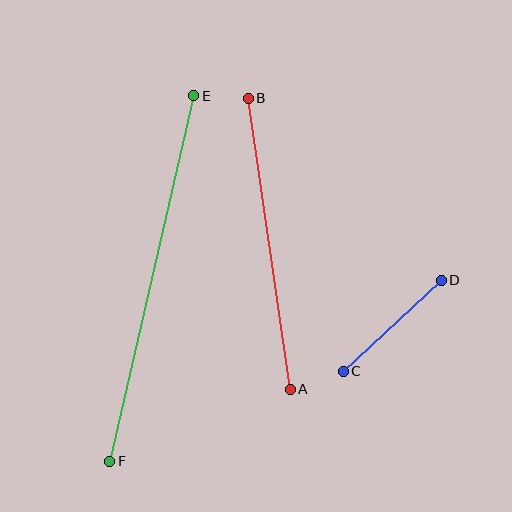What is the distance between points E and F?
The distance is approximately 375 pixels.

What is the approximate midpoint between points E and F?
The midpoint is at approximately (152, 278) pixels.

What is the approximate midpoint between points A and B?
The midpoint is at approximately (269, 244) pixels.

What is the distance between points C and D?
The distance is approximately 133 pixels.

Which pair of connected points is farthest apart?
Points E and F are farthest apart.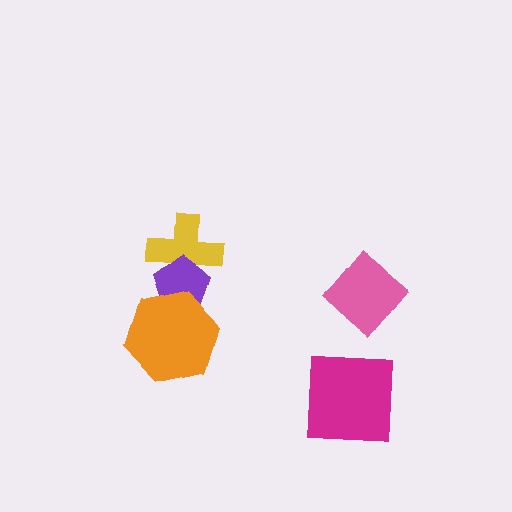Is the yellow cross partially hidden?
Yes, it is partially covered by another shape.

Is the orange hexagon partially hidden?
No, no other shape covers it.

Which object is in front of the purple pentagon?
The orange hexagon is in front of the purple pentagon.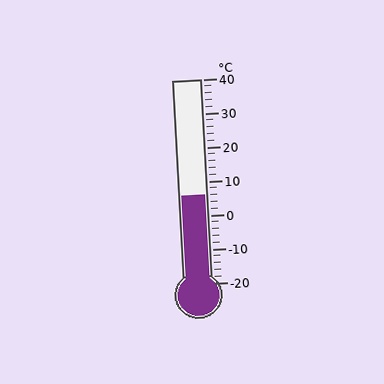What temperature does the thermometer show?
The thermometer shows approximately 6°C.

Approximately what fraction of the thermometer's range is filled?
The thermometer is filled to approximately 45% of its range.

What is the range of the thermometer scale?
The thermometer scale ranges from -20°C to 40°C.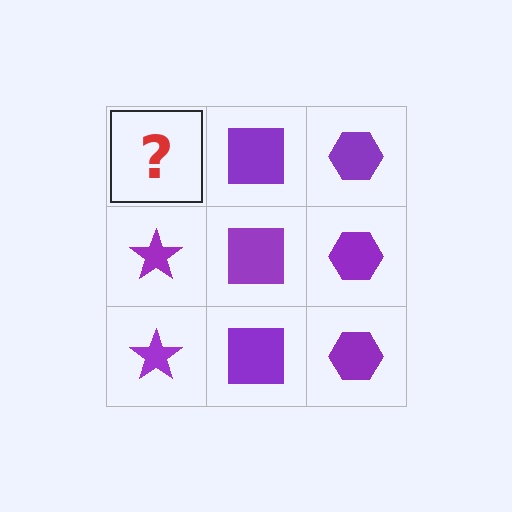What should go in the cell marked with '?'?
The missing cell should contain a purple star.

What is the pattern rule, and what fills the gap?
The rule is that each column has a consistent shape. The gap should be filled with a purple star.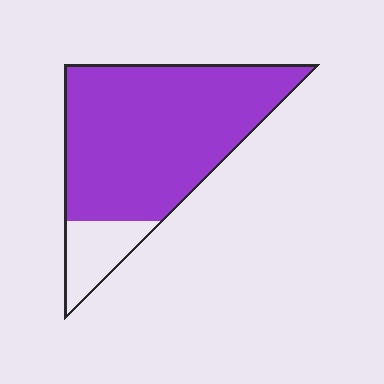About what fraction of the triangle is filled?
About five sixths (5/6).